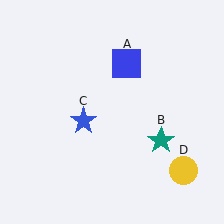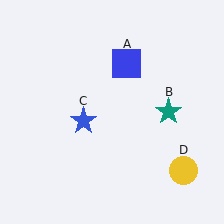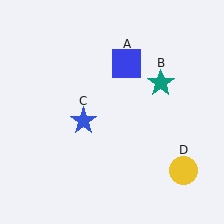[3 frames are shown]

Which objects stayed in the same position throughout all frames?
Blue square (object A) and blue star (object C) and yellow circle (object D) remained stationary.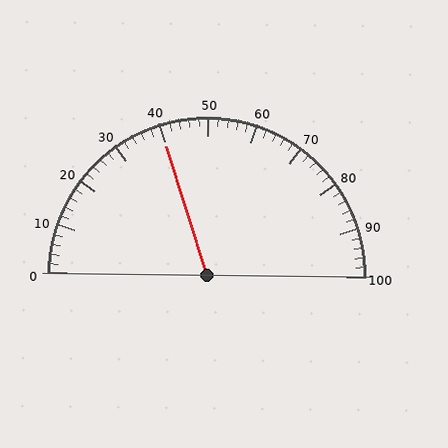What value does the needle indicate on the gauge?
The needle indicates approximately 40.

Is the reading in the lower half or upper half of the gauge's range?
The reading is in the lower half of the range (0 to 100).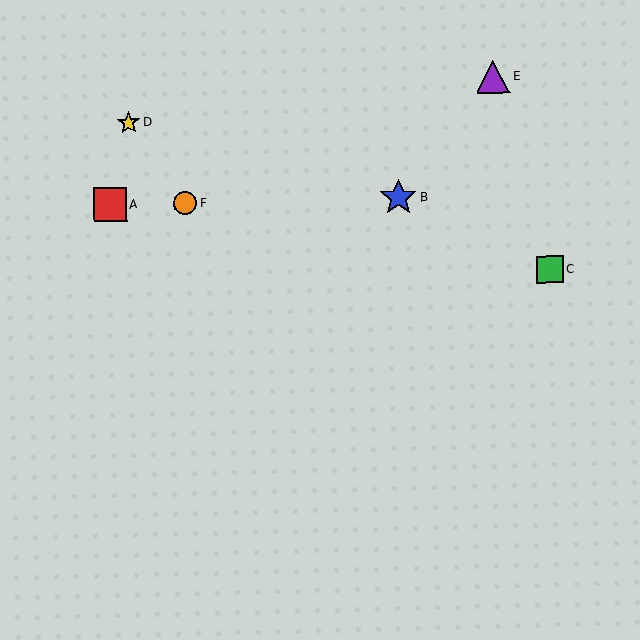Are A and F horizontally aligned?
Yes, both are at y≈205.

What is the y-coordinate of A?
Object A is at y≈205.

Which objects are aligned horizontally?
Objects A, B, F are aligned horizontally.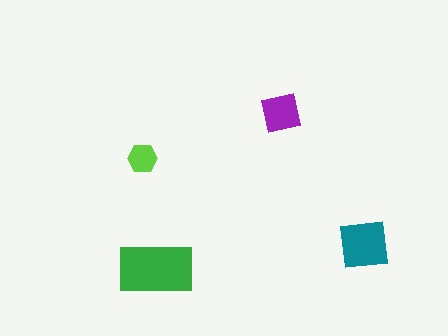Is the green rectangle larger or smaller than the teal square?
Larger.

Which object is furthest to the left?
The lime hexagon is leftmost.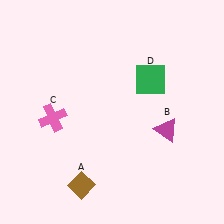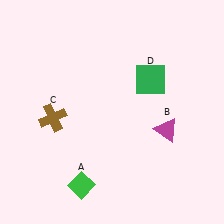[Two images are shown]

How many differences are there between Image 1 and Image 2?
There are 2 differences between the two images.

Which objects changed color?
A changed from brown to green. C changed from pink to brown.